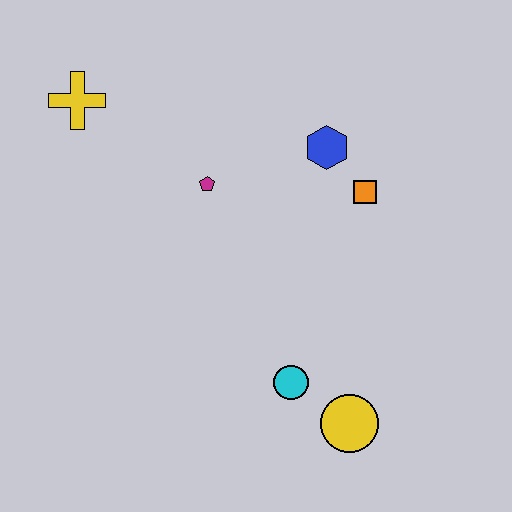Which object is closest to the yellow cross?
The magenta pentagon is closest to the yellow cross.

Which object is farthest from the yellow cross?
The yellow circle is farthest from the yellow cross.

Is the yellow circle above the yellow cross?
No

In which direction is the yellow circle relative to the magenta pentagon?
The yellow circle is below the magenta pentagon.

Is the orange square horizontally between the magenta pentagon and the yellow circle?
No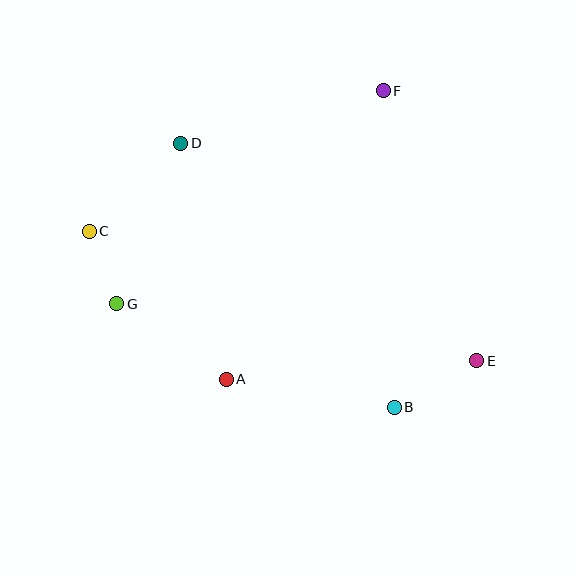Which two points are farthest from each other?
Points C and E are farthest from each other.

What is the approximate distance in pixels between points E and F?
The distance between E and F is approximately 285 pixels.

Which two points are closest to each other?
Points C and G are closest to each other.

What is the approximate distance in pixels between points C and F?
The distance between C and F is approximately 326 pixels.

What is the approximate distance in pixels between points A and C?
The distance between A and C is approximately 201 pixels.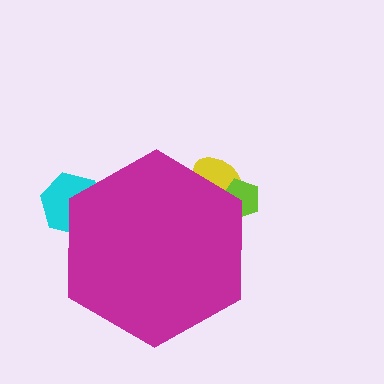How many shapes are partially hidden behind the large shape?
3 shapes are partially hidden.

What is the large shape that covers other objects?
A magenta hexagon.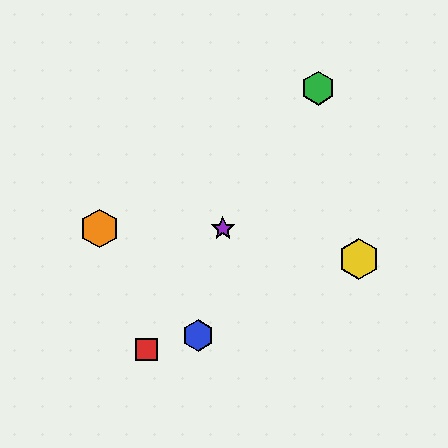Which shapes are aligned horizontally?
The purple star, the orange hexagon are aligned horizontally.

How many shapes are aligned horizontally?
2 shapes (the purple star, the orange hexagon) are aligned horizontally.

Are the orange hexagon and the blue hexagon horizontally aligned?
No, the orange hexagon is at y≈228 and the blue hexagon is at y≈335.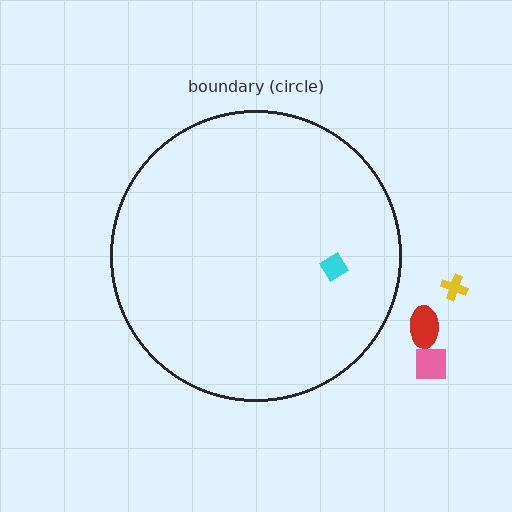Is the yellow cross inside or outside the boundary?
Outside.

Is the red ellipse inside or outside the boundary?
Outside.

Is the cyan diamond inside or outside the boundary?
Inside.